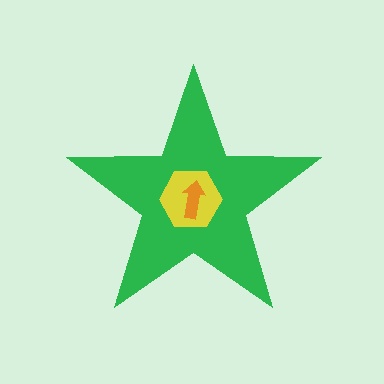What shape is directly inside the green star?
The yellow hexagon.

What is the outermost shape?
The green star.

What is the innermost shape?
The orange arrow.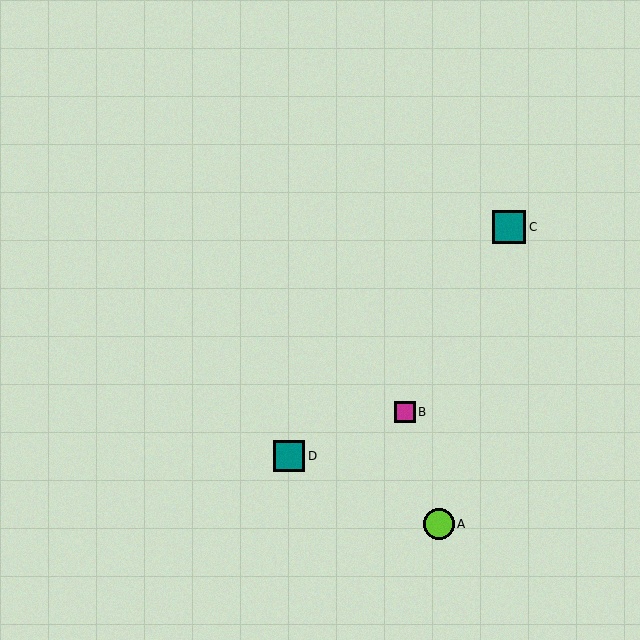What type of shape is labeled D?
Shape D is a teal square.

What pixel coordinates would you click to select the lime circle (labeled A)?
Click at (439, 524) to select the lime circle A.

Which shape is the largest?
The teal square (labeled C) is the largest.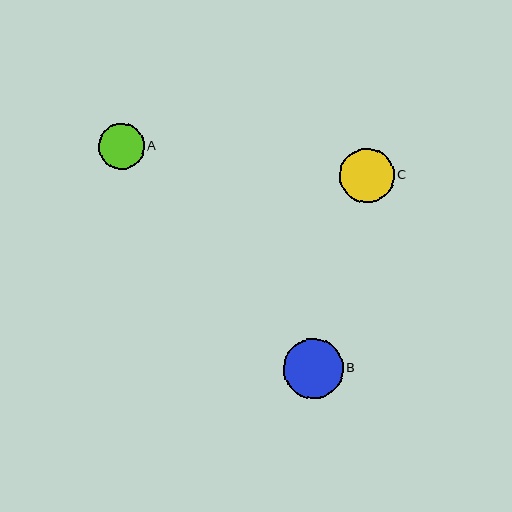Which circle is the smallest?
Circle A is the smallest with a size of approximately 46 pixels.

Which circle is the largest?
Circle B is the largest with a size of approximately 60 pixels.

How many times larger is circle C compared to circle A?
Circle C is approximately 1.2 times the size of circle A.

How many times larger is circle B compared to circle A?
Circle B is approximately 1.3 times the size of circle A.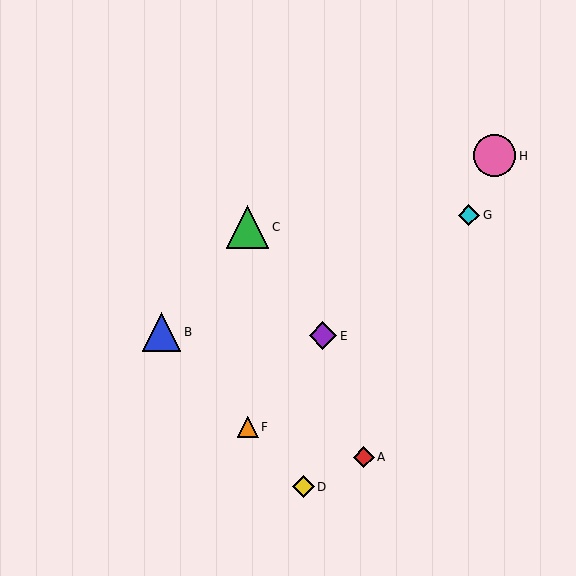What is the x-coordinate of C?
Object C is at x≈248.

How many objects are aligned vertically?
2 objects (C, F) are aligned vertically.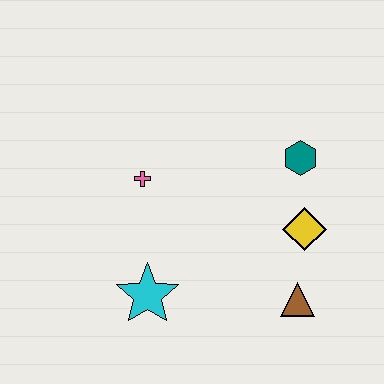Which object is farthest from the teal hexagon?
The cyan star is farthest from the teal hexagon.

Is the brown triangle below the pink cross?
Yes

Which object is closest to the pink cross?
The cyan star is closest to the pink cross.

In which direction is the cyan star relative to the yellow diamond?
The cyan star is to the left of the yellow diamond.